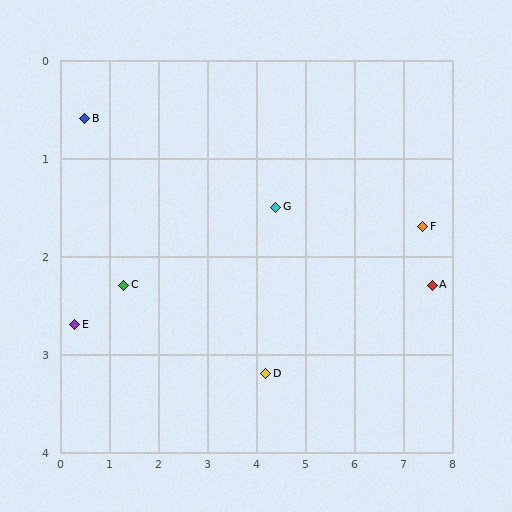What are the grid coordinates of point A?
Point A is at approximately (7.6, 2.3).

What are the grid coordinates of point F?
Point F is at approximately (7.4, 1.7).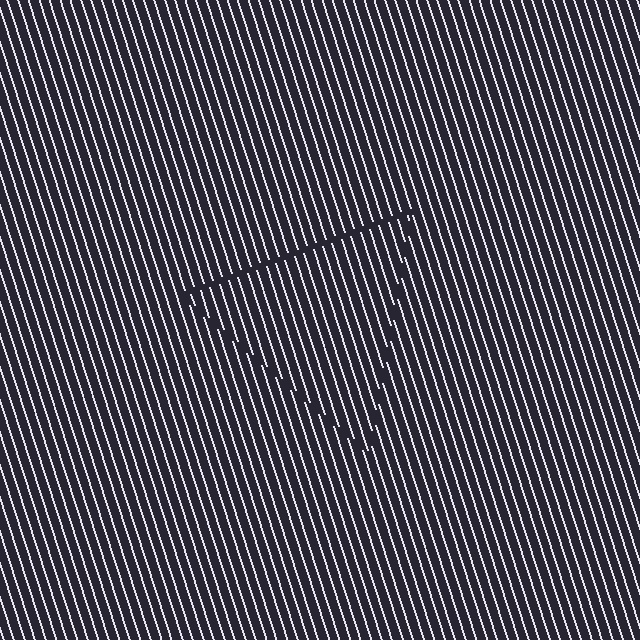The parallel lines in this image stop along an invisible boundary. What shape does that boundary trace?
An illusory triangle. The interior of the shape contains the same grating, shifted by half a period — the contour is defined by the phase discontinuity where line-ends from the inner and outer gratings abut.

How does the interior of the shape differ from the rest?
The interior of the shape contains the same grating, shifted by half a period — the contour is defined by the phase discontinuity where line-ends from the inner and outer gratings abut.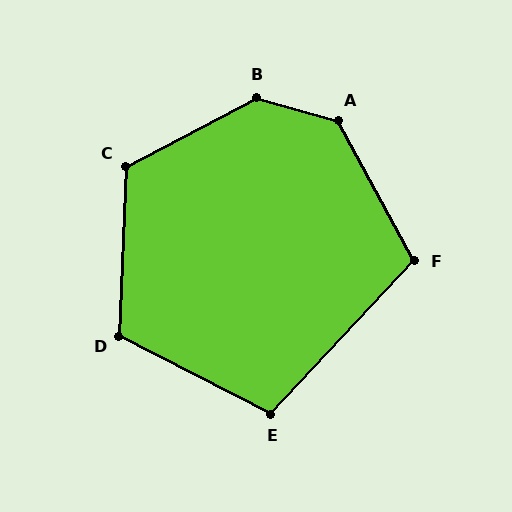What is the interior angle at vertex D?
Approximately 115 degrees (obtuse).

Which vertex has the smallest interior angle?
E, at approximately 106 degrees.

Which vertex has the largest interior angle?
B, at approximately 137 degrees.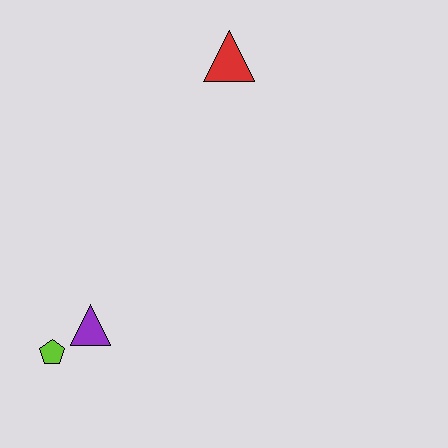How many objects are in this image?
There are 3 objects.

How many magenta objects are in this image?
There are no magenta objects.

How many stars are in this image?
There are no stars.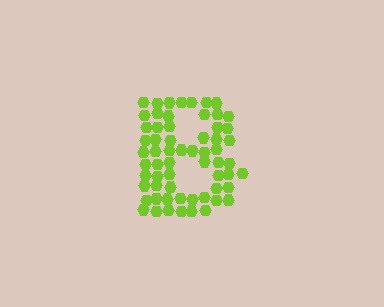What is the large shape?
The large shape is the letter B.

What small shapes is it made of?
It is made of small hexagons.